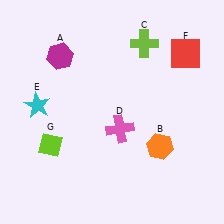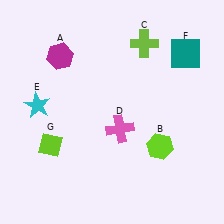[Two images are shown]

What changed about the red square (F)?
In Image 1, F is red. In Image 2, it changed to teal.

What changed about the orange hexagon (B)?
In Image 1, B is orange. In Image 2, it changed to lime.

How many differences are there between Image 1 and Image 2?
There are 2 differences between the two images.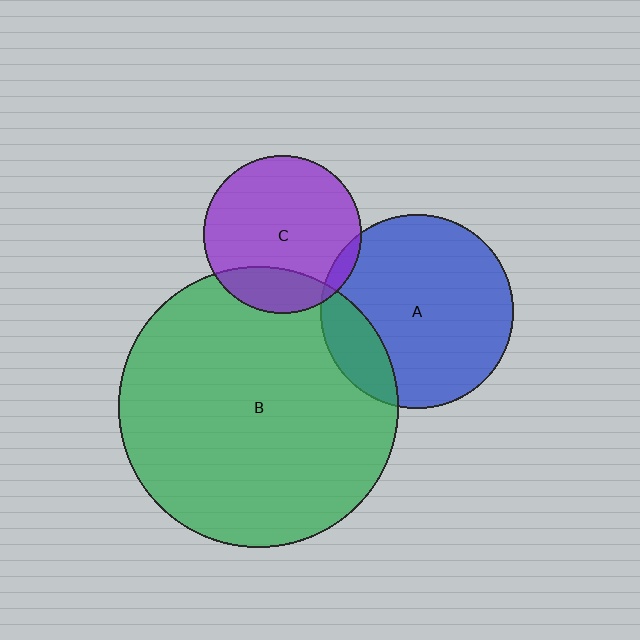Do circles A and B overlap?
Yes.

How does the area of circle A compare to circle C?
Approximately 1.5 times.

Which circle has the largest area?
Circle B (green).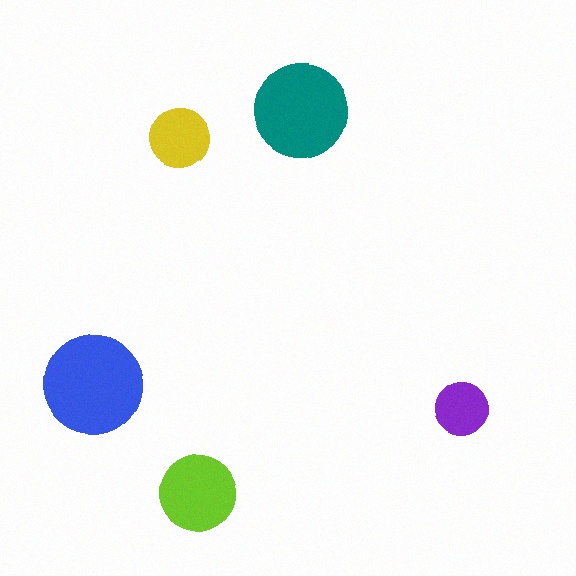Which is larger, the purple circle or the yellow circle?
The yellow one.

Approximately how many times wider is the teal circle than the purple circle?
About 2 times wider.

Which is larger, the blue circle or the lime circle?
The blue one.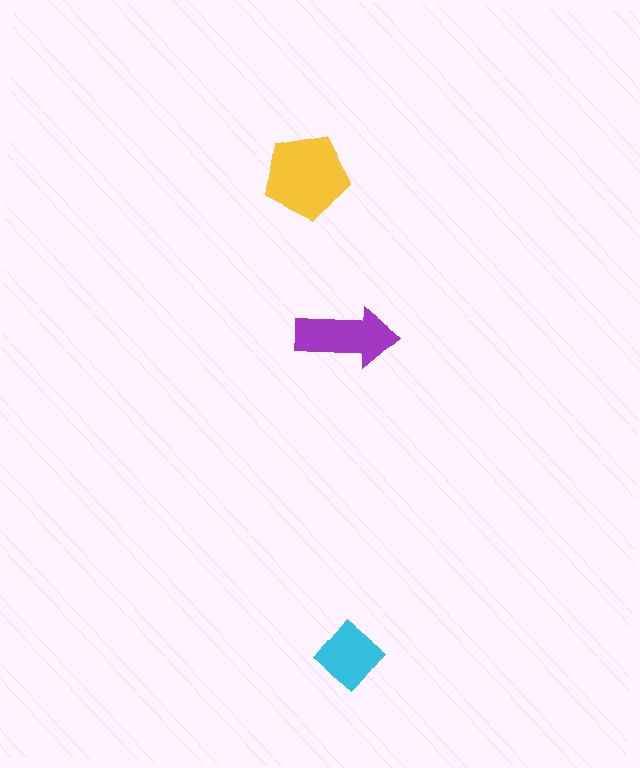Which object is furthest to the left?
The yellow pentagon is leftmost.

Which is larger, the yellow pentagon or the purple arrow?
The yellow pentagon.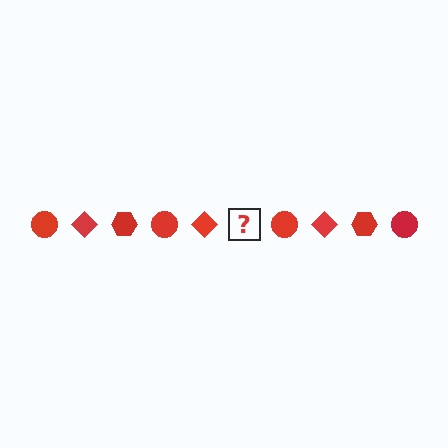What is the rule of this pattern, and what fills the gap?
The rule is that the pattern cycles through circle, diamond, hexagon shapes in red. The gap should be filled with a red hexagon.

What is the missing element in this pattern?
The missing element is a red hexagon.